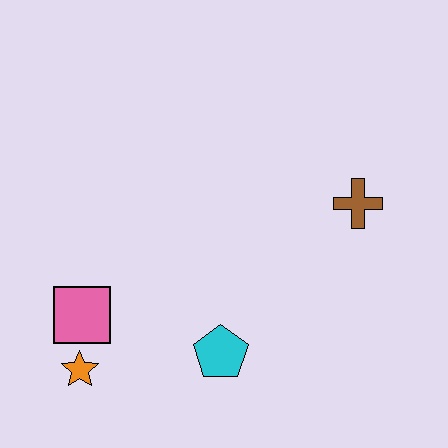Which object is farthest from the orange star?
The brown cross is farthest from the orange star.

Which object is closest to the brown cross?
The cyan pentagon is closest to the brown cross.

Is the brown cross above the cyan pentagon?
Yes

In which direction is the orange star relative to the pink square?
The orange star is below the pink square.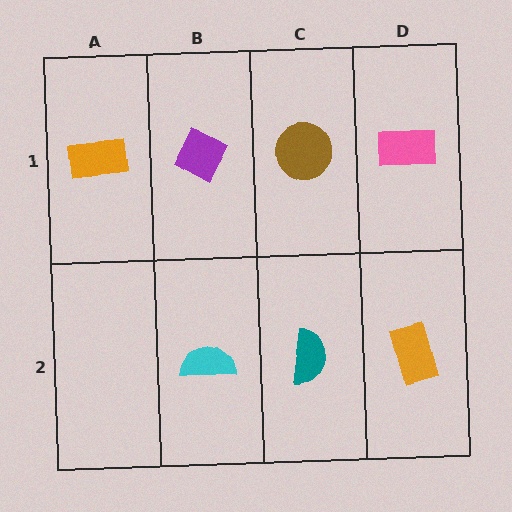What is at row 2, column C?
A teal semicircle.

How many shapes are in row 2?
3 shapes.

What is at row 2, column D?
An orange rectangle.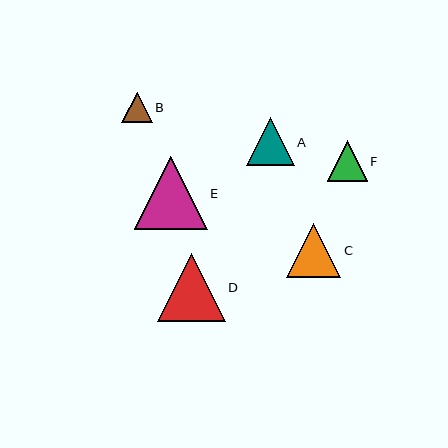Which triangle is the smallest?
Triangle B is the smallest with a size of approximately 31 pixels.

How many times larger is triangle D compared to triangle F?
Triangle D is approximately 1.7 times the size of triangle F.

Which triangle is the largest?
Triangle E is the largest with a size of approximately 73 pixels.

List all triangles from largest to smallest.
From largest to smallest: E, D, C, A, F, B.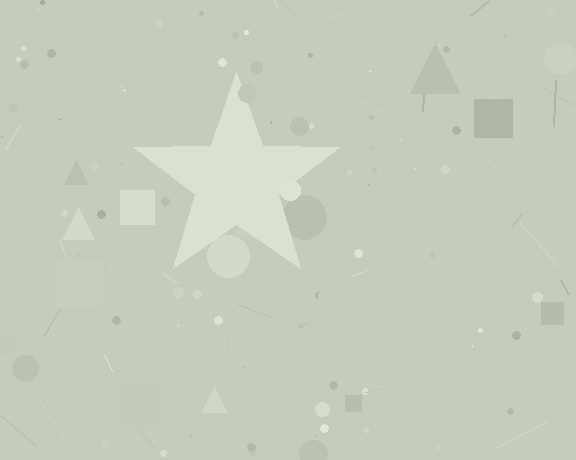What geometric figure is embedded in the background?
A star is embedded in the background.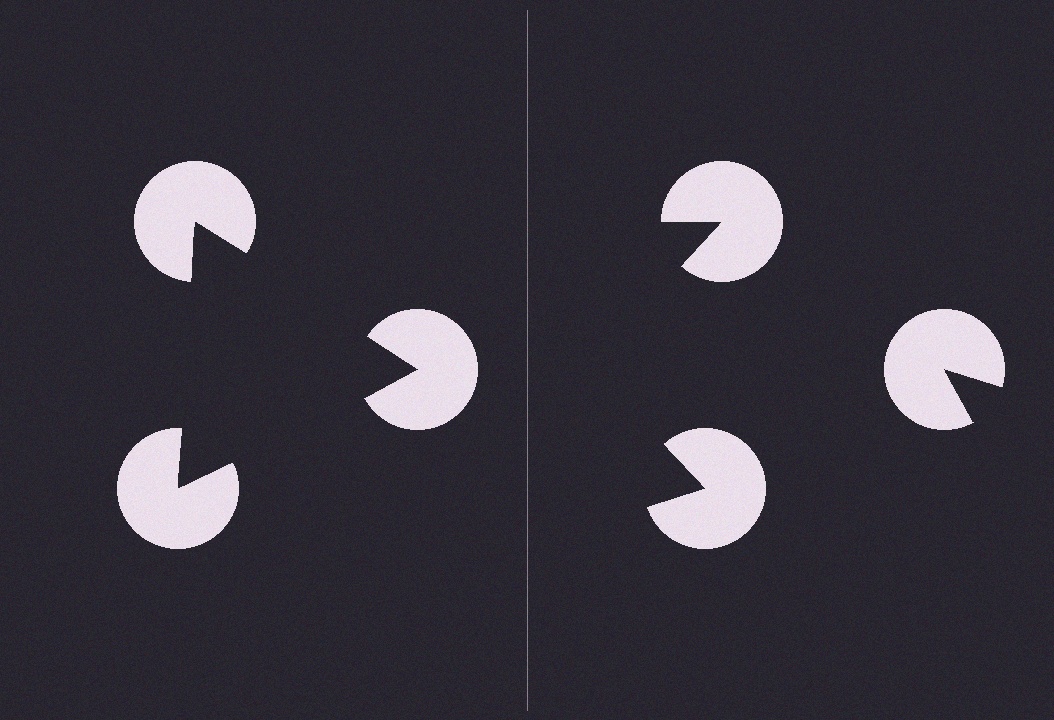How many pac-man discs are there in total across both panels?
6 — 3 on each side.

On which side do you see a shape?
An illusory triangle appears on the left side. On the right side the wedge cuts are rotated, so no coherent shape forms.